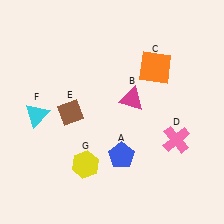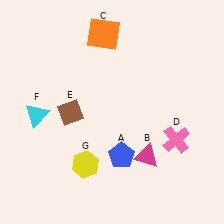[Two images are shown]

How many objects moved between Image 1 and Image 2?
2 objects moved between the two images.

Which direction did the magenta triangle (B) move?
The magenta triangle (B) moved down.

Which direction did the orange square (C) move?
The orange square (C) moved left.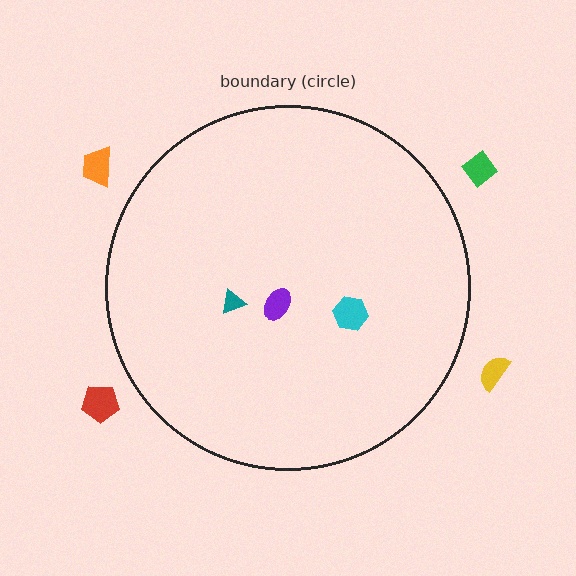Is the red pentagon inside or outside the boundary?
Outside.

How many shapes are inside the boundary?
3 inside, 4 outside.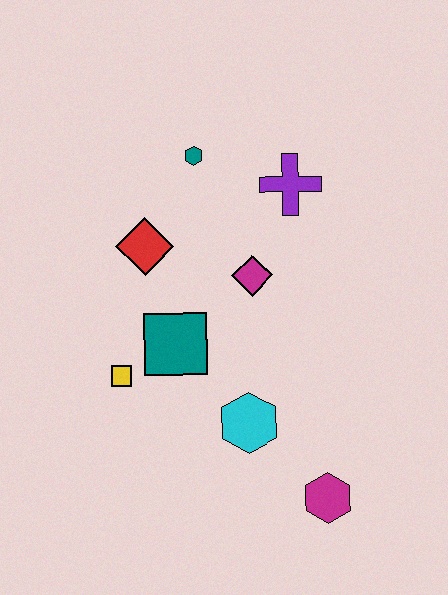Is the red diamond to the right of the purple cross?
No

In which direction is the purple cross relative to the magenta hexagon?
The purple cross is above the magenta hexagon.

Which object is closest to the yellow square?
The teal square is closest to the yellow square.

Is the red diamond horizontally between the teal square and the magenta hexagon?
No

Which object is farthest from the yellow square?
The purple cross is farthest from the yellow square.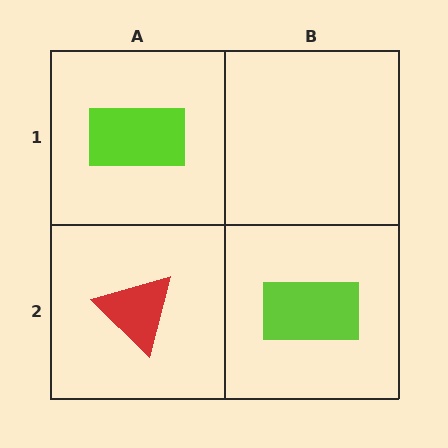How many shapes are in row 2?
2 shapes.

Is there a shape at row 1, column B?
No, that cell is empty.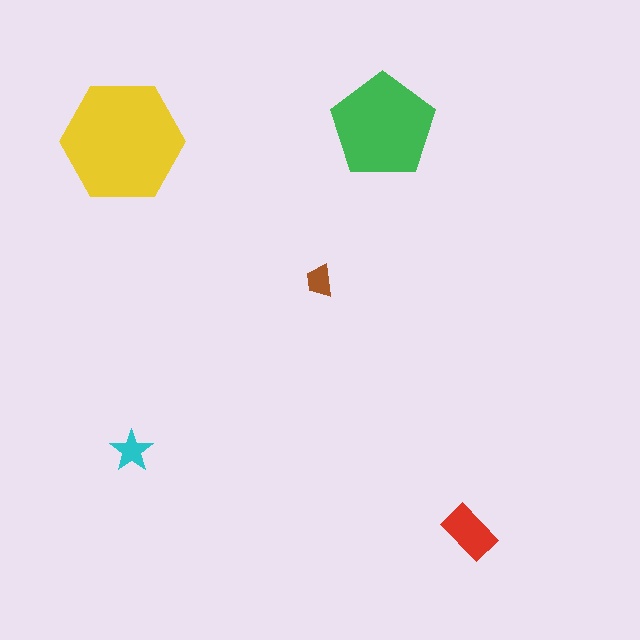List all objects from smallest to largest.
The brown trapezoid, the cyan star, the red rectangle, the green pentagon, the yellow hexagon.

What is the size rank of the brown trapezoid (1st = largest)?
5th.